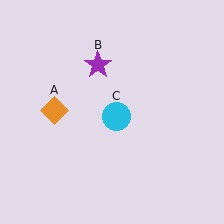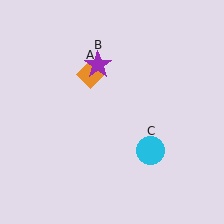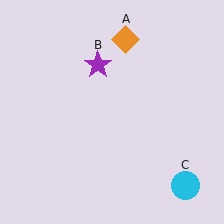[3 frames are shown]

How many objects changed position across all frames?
2 objects changed position: orange diamond (object A), cyan circle (object C).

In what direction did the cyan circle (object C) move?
The cyan circle (object C) moved down and to the right.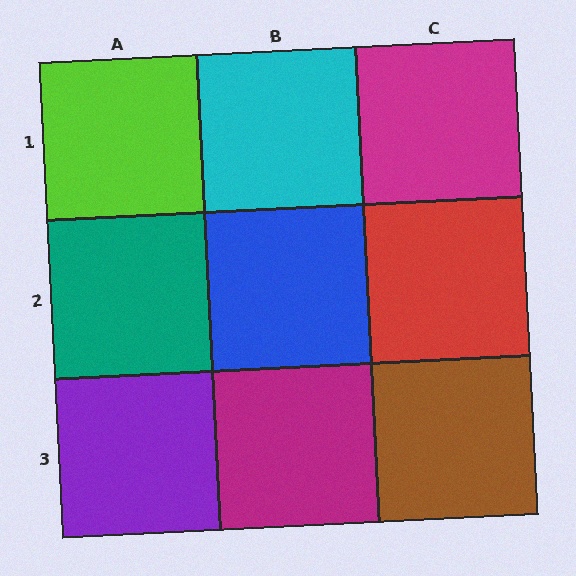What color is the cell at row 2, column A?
Teal.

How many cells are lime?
1 cell is lime.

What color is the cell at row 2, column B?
Blue.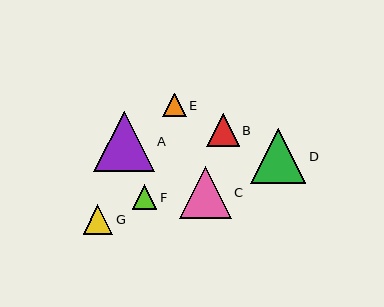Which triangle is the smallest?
Triangle E is the smallest with a size of approximately 23 pixels.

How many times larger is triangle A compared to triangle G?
Triangle A is approximately 2.1 times the size of triangle G.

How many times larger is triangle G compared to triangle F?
Triangle G is approximately 1.2 times the size of triangle F.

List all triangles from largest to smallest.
From largest to smallest: A, D, C, B, G, F, E.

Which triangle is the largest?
Triangle A is the largest with a size of approximately 61 pixels.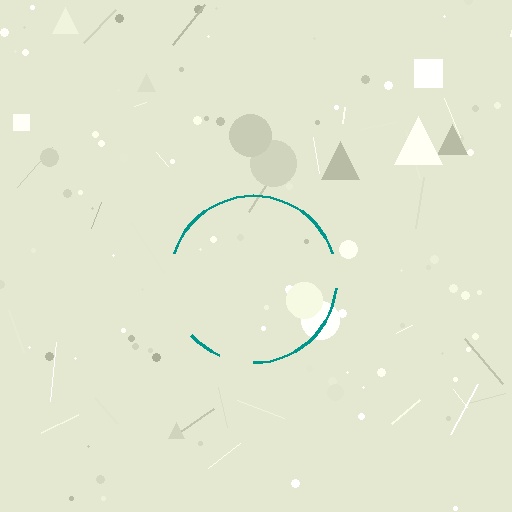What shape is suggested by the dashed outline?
The dashed outline suggests a circle.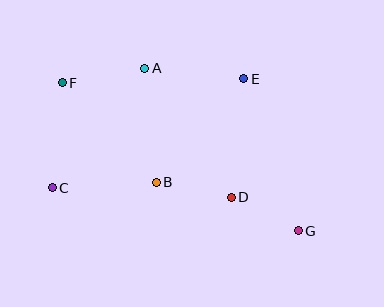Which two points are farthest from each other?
Points F and G are farthest from each other.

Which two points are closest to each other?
Points D and G are closest to each other.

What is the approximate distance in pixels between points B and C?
The distance between B and C is approximately 104 pixels.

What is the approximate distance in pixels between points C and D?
The distance between C and D is approximately 179 pixels.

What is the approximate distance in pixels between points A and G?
The distance between A and G is approximately 223 pixels.